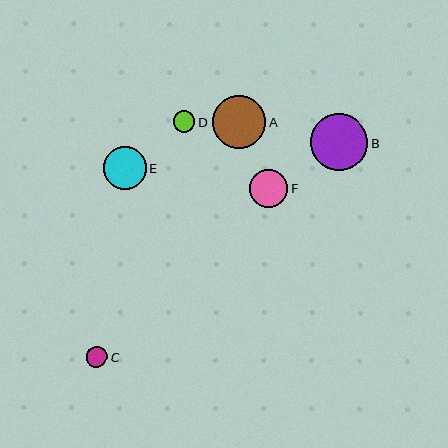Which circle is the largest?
Circle B is the largest with a size of approximately 57 pixels.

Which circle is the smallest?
Circle C is the smallest with a size of approximately 21 pixels.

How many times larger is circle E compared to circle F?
Circle E is approximately 1.1 times the size of circle F.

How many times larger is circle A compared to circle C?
Circle A is approximately 2.5 times the size of circle C.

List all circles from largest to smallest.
From largest to smallest: B, A, E, F, D, C.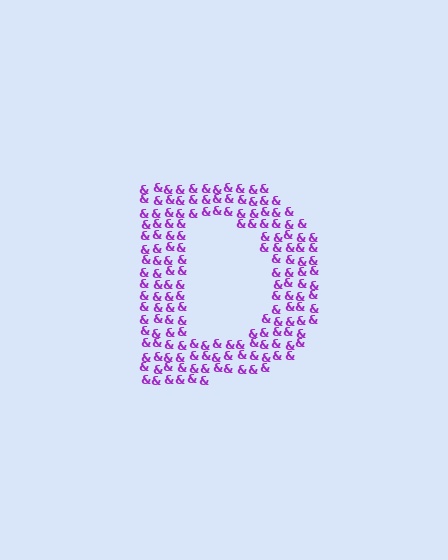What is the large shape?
The large shape is the letter D.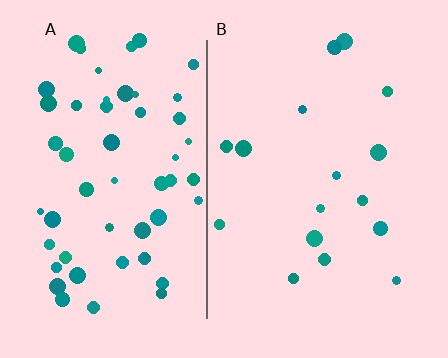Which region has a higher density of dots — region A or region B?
A (the left).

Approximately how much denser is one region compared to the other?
Approximately 3.2× — region A over region B.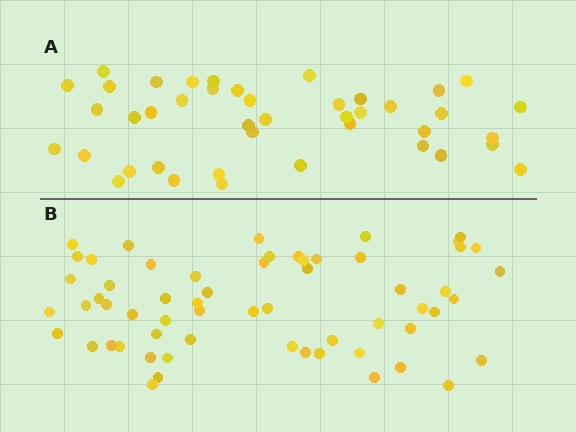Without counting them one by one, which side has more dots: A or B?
Region B (the bottom region) has more dots.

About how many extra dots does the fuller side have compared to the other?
Region B has approximately 20 more dots than region A.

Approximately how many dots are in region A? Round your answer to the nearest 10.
About 40 dots. (The exact count is 42, which rounds to 40.)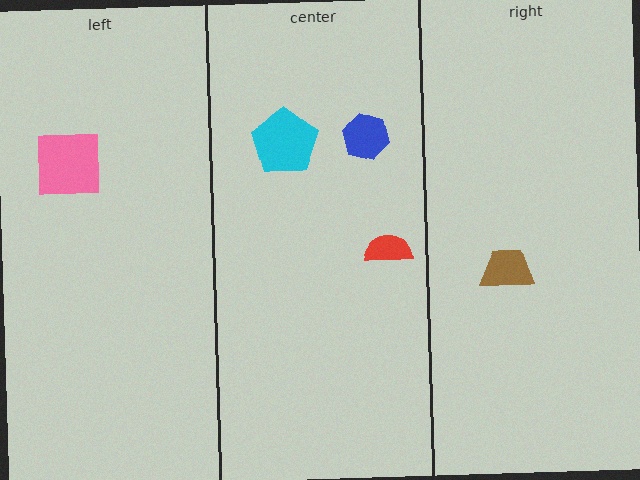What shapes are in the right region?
The brown trapezoid.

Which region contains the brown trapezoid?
The right region.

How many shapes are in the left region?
1.